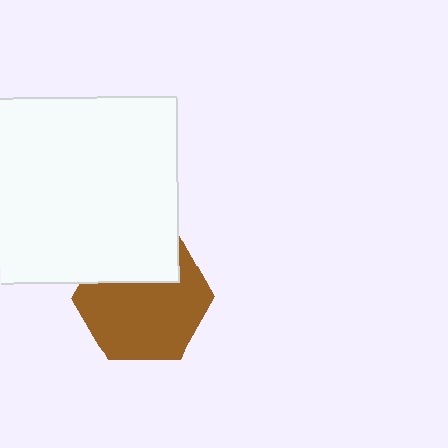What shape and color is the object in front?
The object in front is a white square.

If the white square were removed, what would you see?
You would see the complete brown hexagon.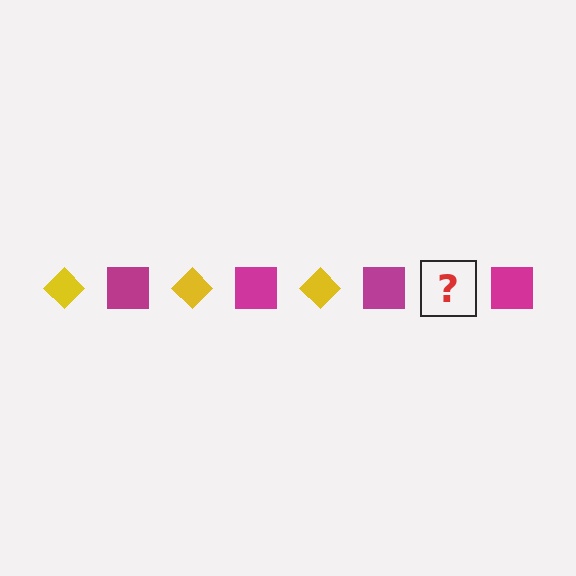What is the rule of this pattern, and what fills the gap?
The rule is that the pattern alternates between yellow diamond and magenta square. The gap should be filled with a yellow diamond.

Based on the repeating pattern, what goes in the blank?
The blank should be a yellow diamond.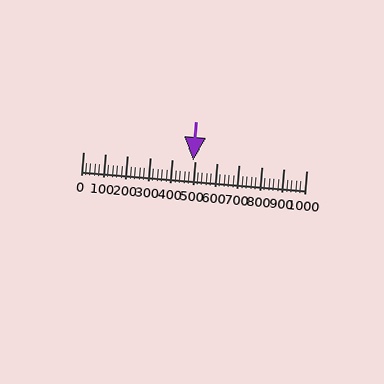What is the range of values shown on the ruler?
The ruler shows values from 0 to 1000.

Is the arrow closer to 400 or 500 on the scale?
The arrow is closer to 500.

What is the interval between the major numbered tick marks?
The major tick marks are spaced 100 units apart.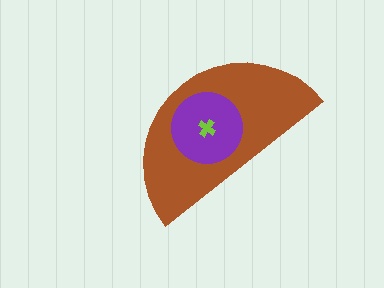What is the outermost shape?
The brown semicircle.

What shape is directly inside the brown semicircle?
The purple circle.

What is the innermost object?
The lime cross.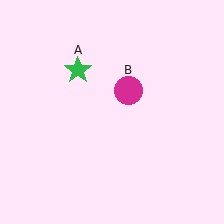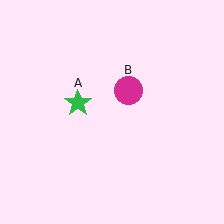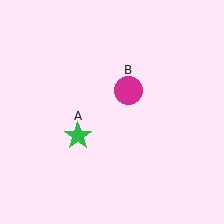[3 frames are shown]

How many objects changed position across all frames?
1 object changed position: green star (object A).